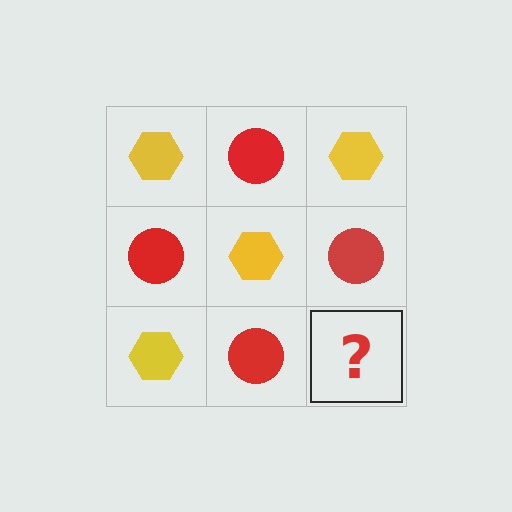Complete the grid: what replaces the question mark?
The question mark should be replaced with a yellow hexagon.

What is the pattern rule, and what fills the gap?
The rule is that it alternates yellow hexagon and red circle in a checkerboard pattern. The gap should be filled with a yellow hexagon.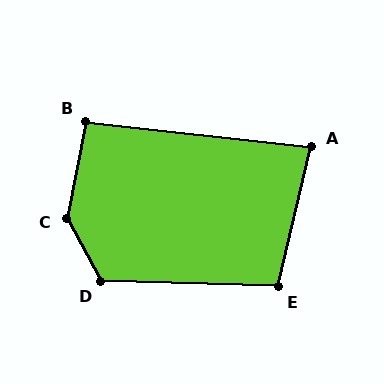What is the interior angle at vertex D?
Approximately 120 degrees (obtuse).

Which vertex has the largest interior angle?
C, at approximately 141 degrees.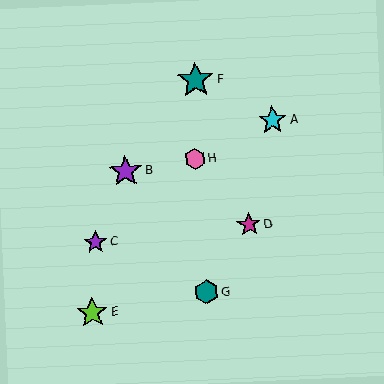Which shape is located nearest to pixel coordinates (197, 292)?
The teal hexagon (labeled G) at (207, 292) is nearest to that location.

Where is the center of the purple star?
The center of the purple star is at (95, 242).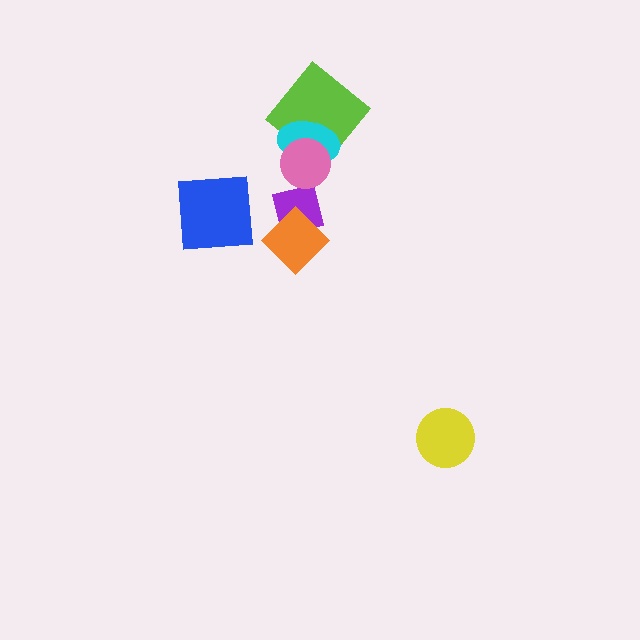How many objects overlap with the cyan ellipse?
2 objects overlap with the cyan ellipse.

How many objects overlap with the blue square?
0 objects overlap with the blue square.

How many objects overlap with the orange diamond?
1 object overlaps with the orange diamond.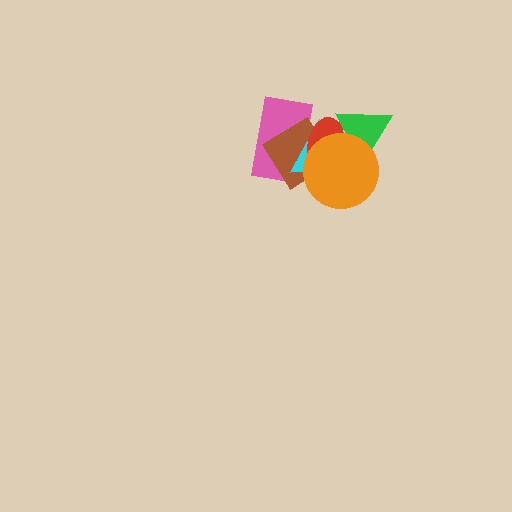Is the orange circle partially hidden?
No, no other shape covers it.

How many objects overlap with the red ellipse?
5 objects overlap with the red ellipse.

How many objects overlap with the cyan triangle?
5 objects overlap with the cyan triangle.